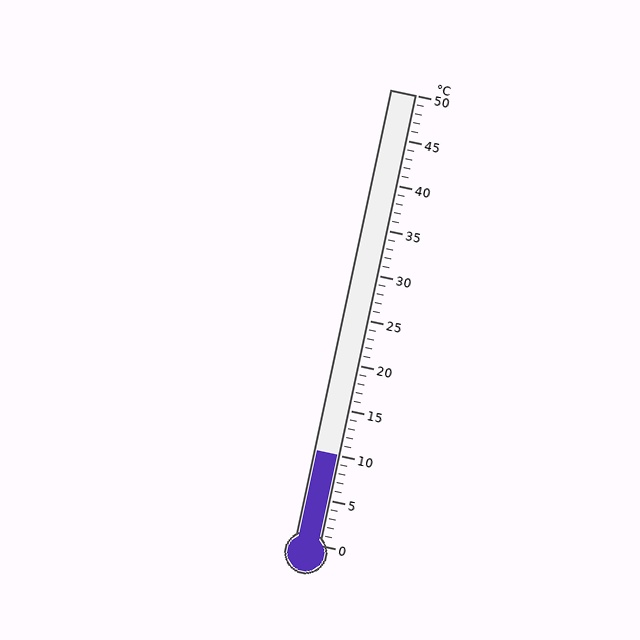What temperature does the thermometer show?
The thermometer shows approximately 10°C.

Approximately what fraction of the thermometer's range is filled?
The thermometer is filled to approximately 20% of its range.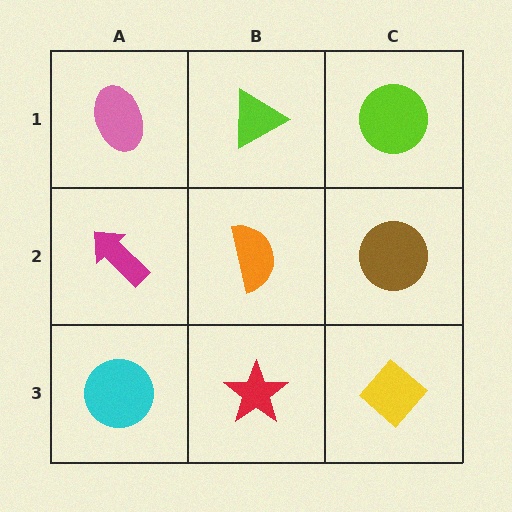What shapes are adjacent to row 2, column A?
A pink ellipse (row 1, column A), a cyan circle (row 3, column A), an orange semicircle (row 2, column B).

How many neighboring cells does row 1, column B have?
3.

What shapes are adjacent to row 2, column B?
A lime triangle (row 1, column B), a red star (row 3, column B), a magenta arrow (row 2, column A), a brown circle (row 2, column C).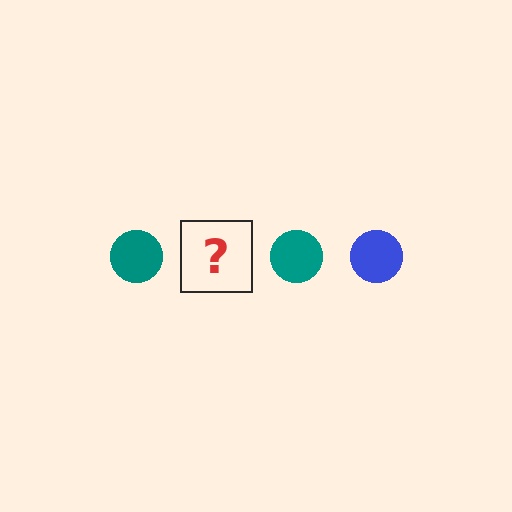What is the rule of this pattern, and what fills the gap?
The rule is that the pattern cycles through teal, blue circles. The gap should be filled with a blue circle.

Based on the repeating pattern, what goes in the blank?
The blank should be a blue circle.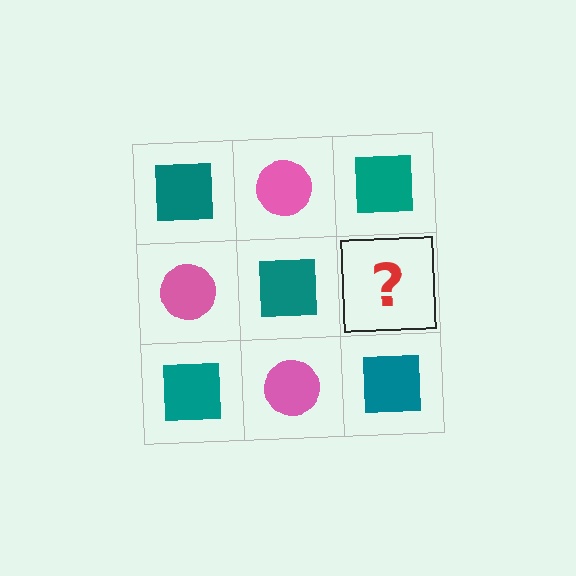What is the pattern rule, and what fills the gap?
The rule is that it alternates teal square and pink circle in a checkerboard pattern. The gap should be filled with a pink circle.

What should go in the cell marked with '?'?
The missing cell should contain a pink circle.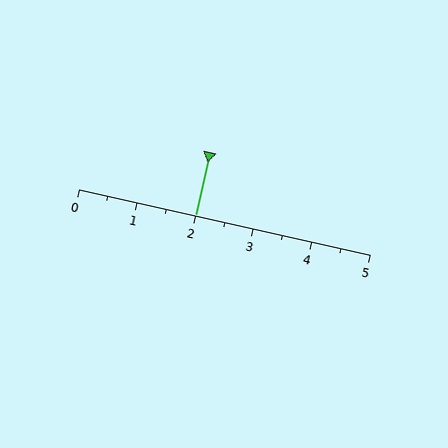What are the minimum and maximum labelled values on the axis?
The axis runs from 0 to 5.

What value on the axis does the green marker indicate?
The marker indicates approximately 2.